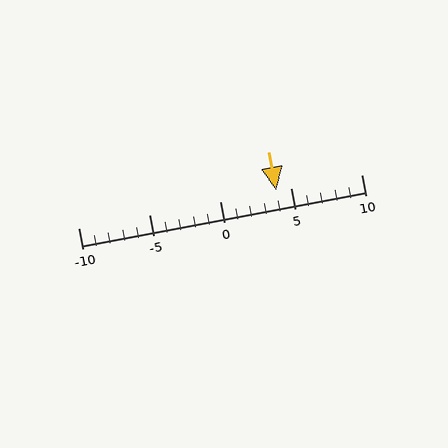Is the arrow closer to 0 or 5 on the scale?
The arrow is closer to 5.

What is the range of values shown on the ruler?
The ruler shows values from -10 to 10.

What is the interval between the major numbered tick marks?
The major tick marks are spaced 5 units apart.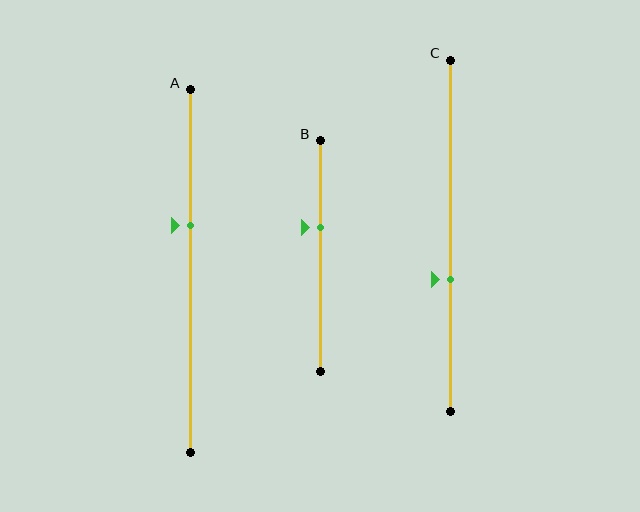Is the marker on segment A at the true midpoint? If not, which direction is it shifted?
No, the marker on segment A is shifted upward by about 13% of the segment length.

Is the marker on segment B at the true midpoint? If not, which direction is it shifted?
No, the marker on segment B is shifted upward by about 13% of the segment length.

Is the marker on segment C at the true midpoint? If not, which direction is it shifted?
No, the marker on segment C is shifted downward by about 12% of the segment length.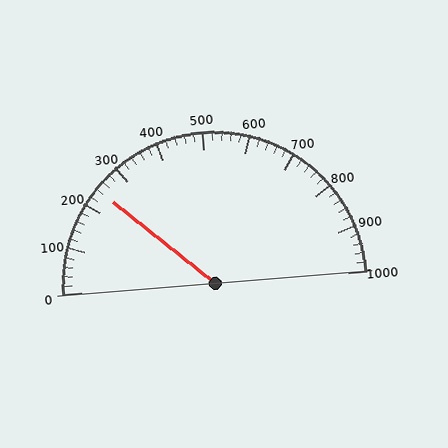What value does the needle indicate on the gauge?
The needle indicates approximately 240.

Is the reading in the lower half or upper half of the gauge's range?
The reading is in the lower half of the range (0 to 1000).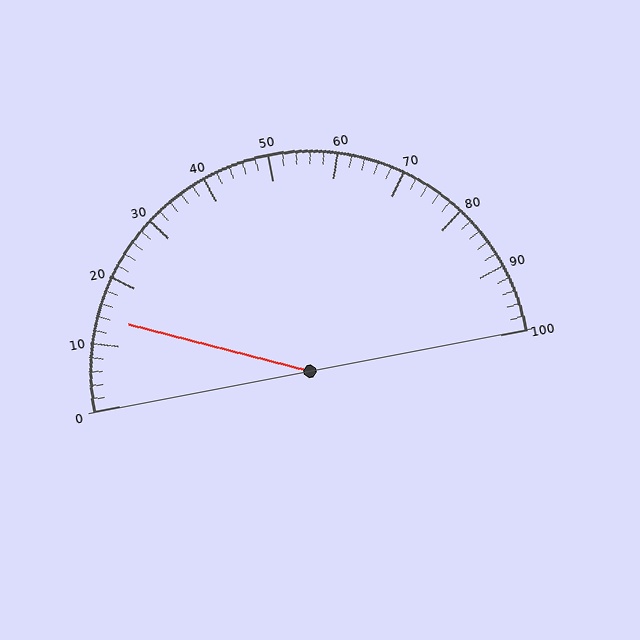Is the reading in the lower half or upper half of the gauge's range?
The reading is in the lower half of the range (0 to 100).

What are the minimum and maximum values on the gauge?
The gauge ranges from 0 to 100.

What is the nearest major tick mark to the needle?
The nearest major tick mark is 10.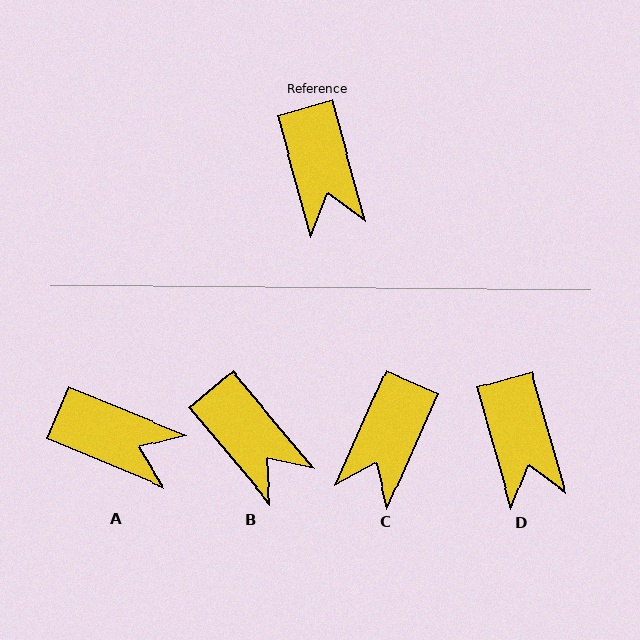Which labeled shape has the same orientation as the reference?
D.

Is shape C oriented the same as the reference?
No, it is off by about 39 degrees.